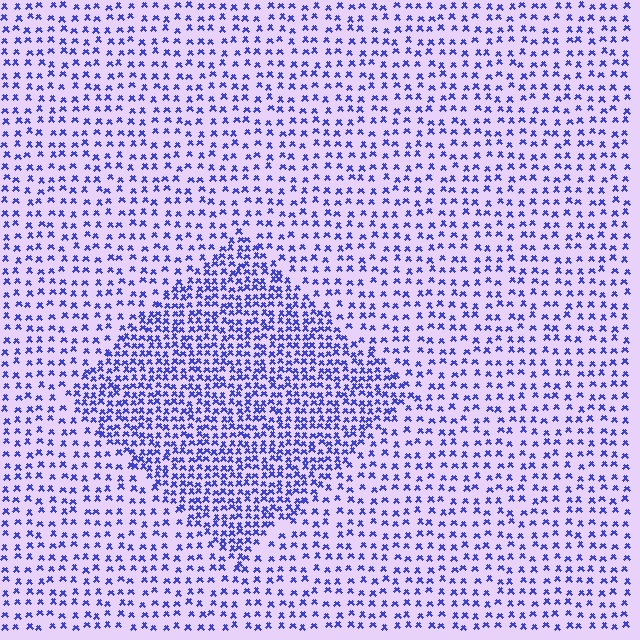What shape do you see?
I see a diamond.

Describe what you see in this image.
The image contains small blue elements arranged at two different densities. A diamond-shaped region is visible where the elements are more densely packed than the surrounding area.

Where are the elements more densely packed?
The elements are more densely packed inside the diamond boundary.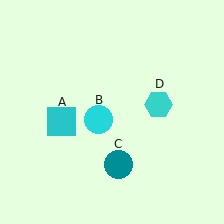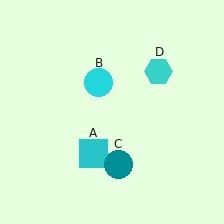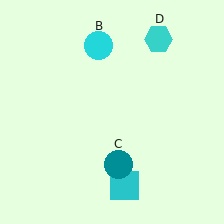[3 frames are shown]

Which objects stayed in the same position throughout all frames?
Teal circle (object C) remained stationary.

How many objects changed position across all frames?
3 objects changed position: cyan square (object A), cyan circle (object B), cyan hexagon (object D).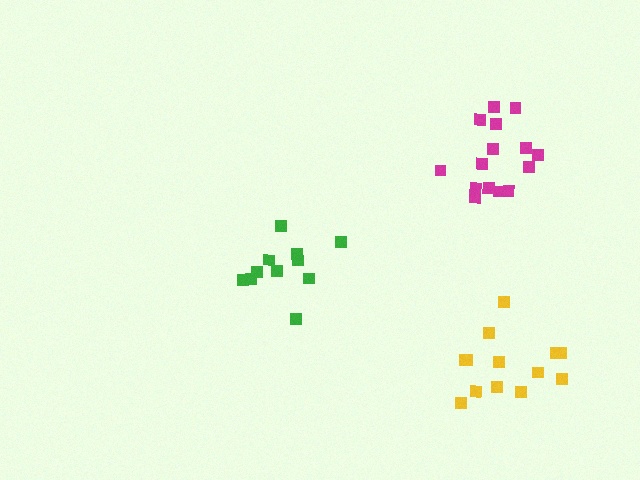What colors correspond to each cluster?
The clusters are colored: yellow, green, magenta.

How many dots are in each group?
Group 1: 13 dots, Group 2: 11 dots, Group 3: 15 dots (39 total).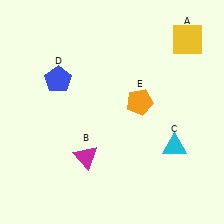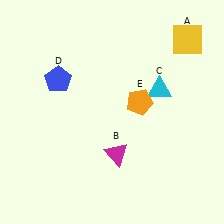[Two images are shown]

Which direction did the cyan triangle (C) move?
The cyan triangle (C) moved up.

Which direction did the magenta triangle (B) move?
The magenta triangle (B) moved right.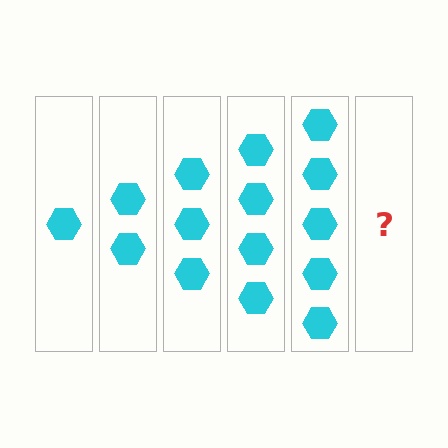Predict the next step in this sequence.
The next step is 6 hexagons.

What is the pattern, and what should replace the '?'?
The pattern is that each step adds one more hexagon. The '?' should be 6 hexagons.